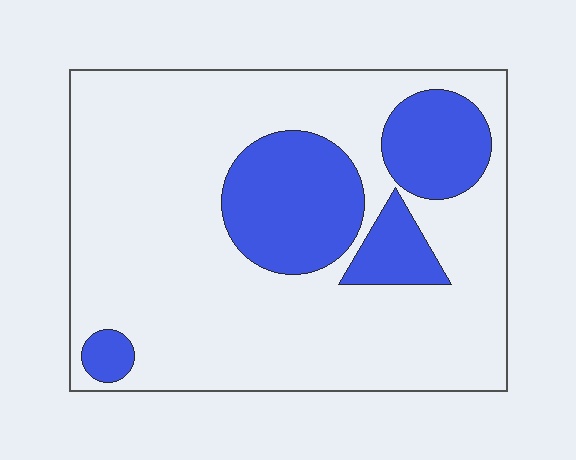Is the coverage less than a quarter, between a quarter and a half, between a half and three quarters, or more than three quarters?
Less than a quarter.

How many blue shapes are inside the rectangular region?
4.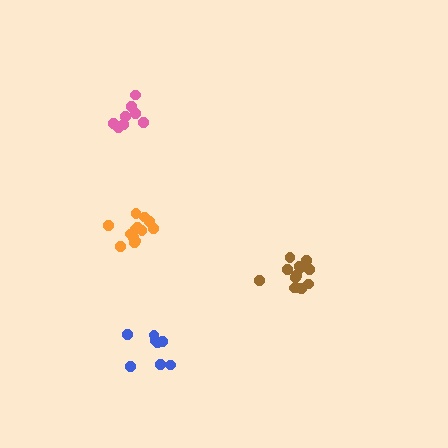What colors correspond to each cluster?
The clusters are colored: pink, brown, blue, orange.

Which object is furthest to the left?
The pink cluster is leftmost.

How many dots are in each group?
Group 1: 8 dots, Group 2: 14 dots, Group 3: 8 dots, Group 4: 13 dots (43 total).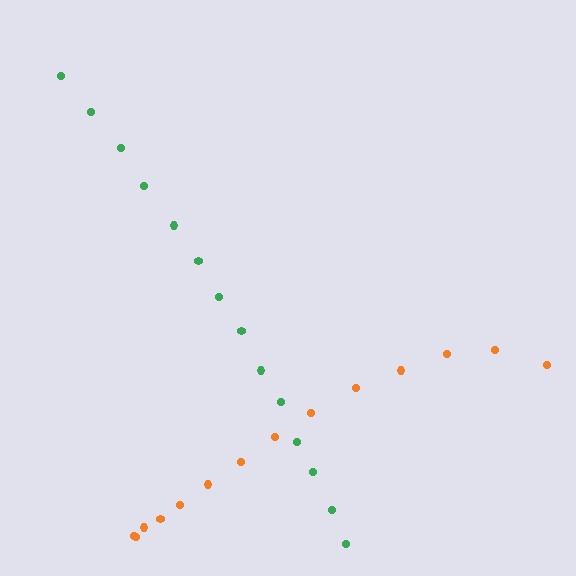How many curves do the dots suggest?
There are 2 distinct paths.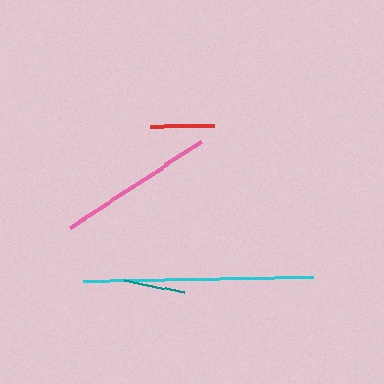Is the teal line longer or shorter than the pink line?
The pink line is longer than the teal line.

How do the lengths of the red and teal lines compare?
The red and teal lines are approximately the same length.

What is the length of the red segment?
The red segment is approximately 64 pixels long.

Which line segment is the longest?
The cyan line is the longest at approximately 231 pixels.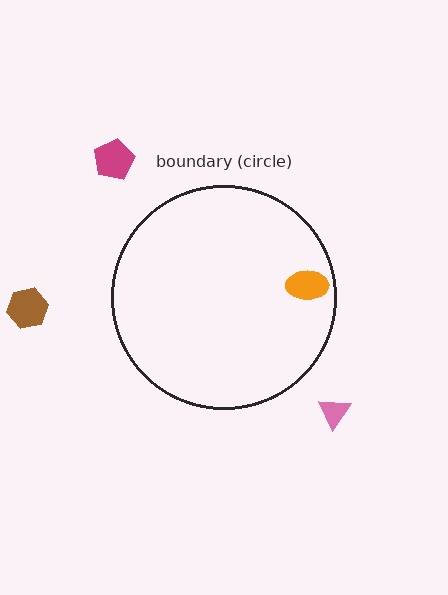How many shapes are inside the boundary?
1 inside, 3 outside.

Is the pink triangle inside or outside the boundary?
Outside.